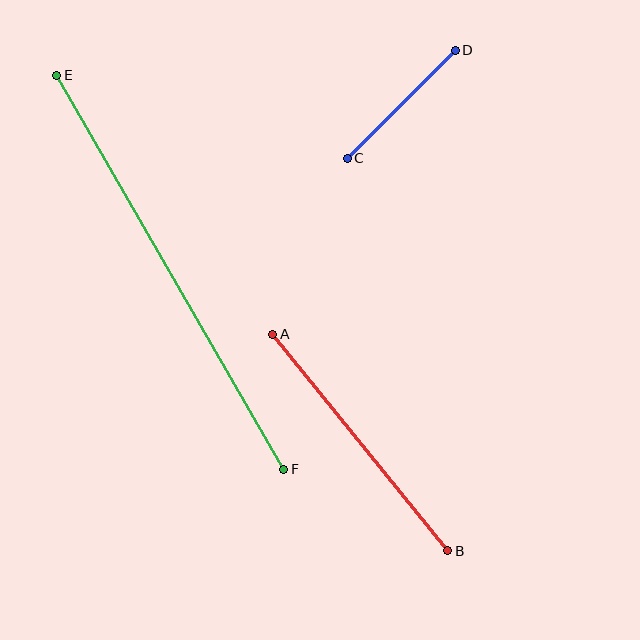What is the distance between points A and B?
The distance is approximately 278 pixels.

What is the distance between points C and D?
The distance is approximately 153 pixels.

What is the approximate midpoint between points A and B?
The midpoint is at approximately (360, 443) pixels.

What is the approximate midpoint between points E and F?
The midpoint is at approximately (170, 272) pixels.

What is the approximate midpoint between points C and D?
The midpoint is at approximately (401, 104) pixels.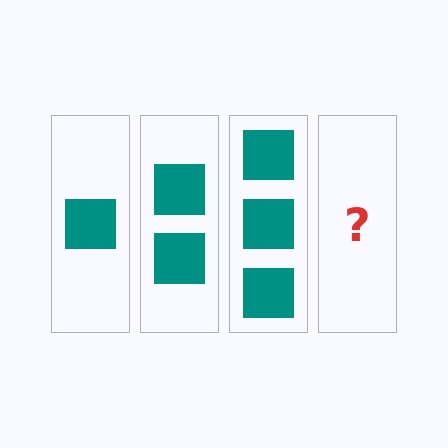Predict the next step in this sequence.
The next step is 4 squares.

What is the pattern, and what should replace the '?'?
The pattern is that each step adds one more square. The '?' should be 4 squares.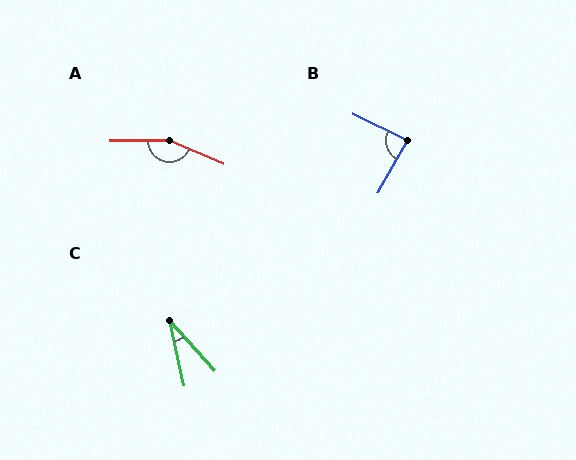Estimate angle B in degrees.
Approximately 88 degrees.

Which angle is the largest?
A, at approximately 155 degrees.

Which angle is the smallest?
C, at approximately 29 degrees.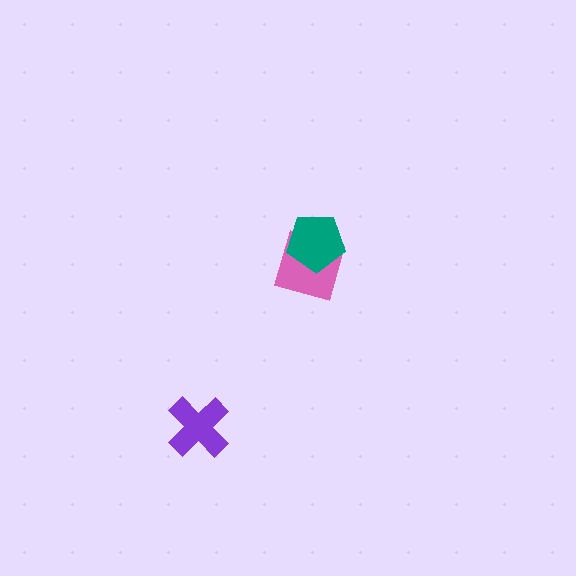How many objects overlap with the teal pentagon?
1 object overlaps with the teal pentagon.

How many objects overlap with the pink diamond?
1 object overlaps with the pink diamond.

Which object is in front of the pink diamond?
The teal pentagon is in front of the pink diamond.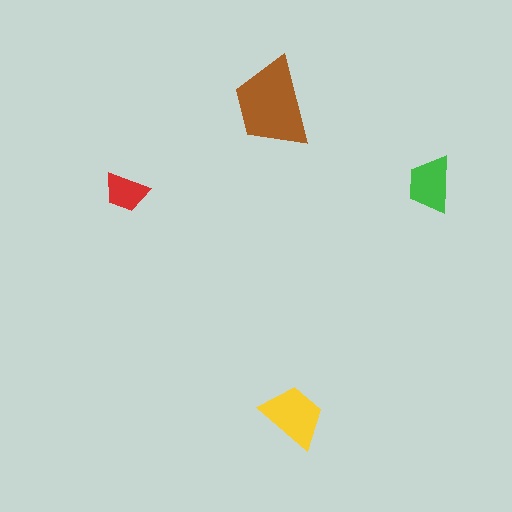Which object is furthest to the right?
The green trapezoid is rightmost.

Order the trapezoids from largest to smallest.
the brown one, the yellow one, the green one, the red one.